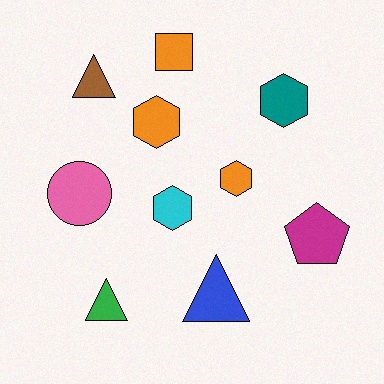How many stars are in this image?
There are no stars.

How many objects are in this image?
There are 10 objects.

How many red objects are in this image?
There are no red objects.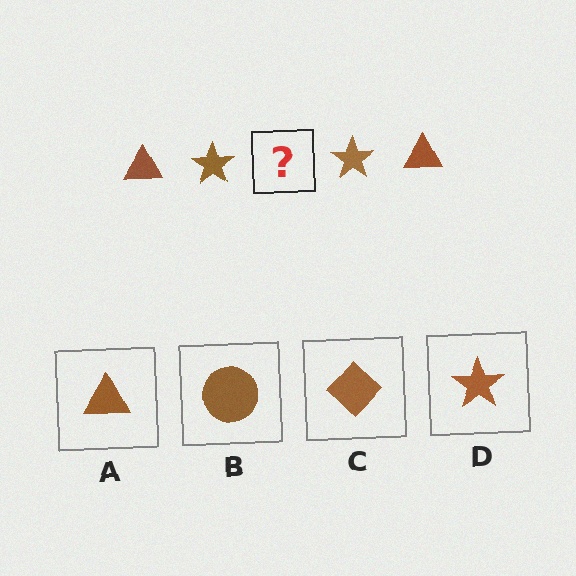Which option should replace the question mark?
Option A.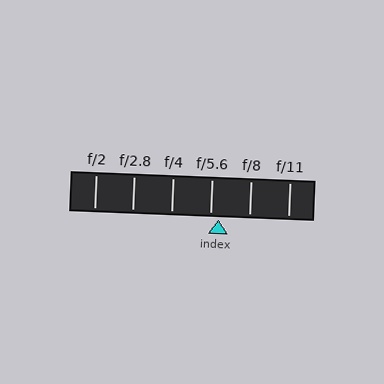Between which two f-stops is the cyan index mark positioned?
The index mark is between f/5.6 and f/8.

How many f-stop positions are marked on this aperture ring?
There are 6 f-stop positions marked.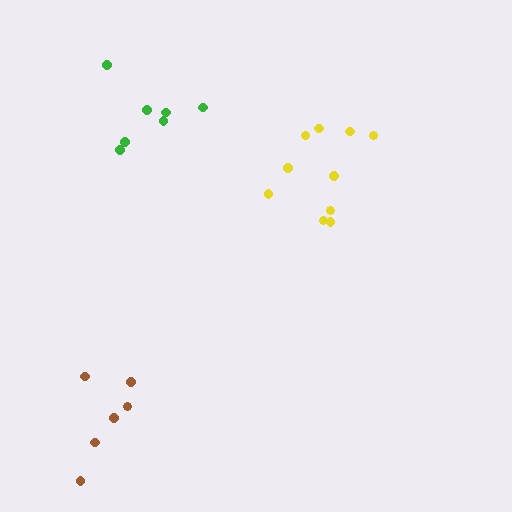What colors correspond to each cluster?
The clusters are colored: brown, yellow, green.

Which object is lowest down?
The brown cluster is bottommost.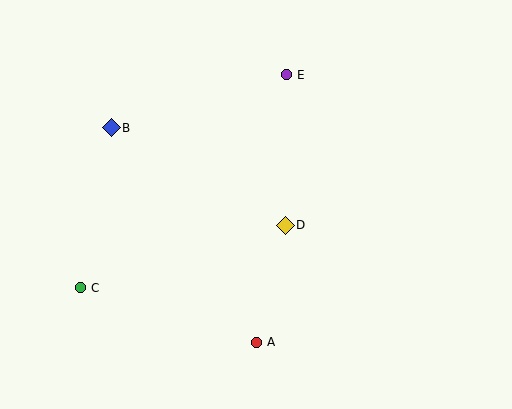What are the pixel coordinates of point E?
Point E is at (286, 75).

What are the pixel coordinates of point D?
Point D is at (286, 225).